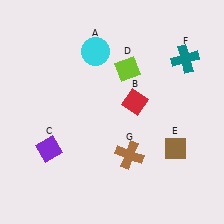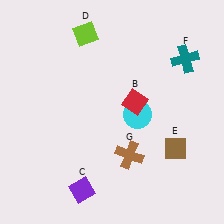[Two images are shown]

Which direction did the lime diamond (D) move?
The lime diamond (D) moved left.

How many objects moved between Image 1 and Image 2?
3 objects moved between the two images.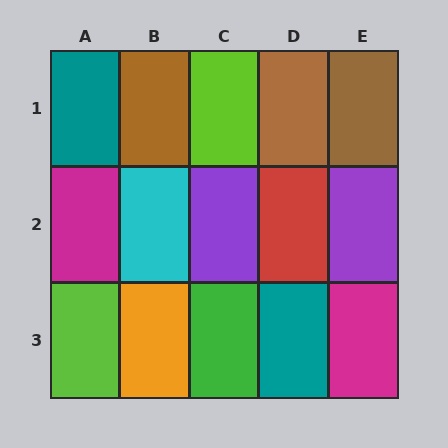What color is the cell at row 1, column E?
Brown.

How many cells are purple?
2 cells are purple.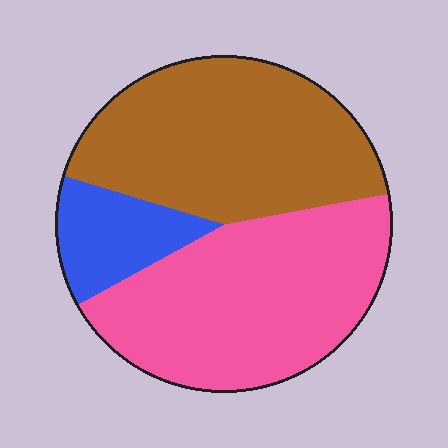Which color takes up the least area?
Blue, at roughly 15%.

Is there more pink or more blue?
Pink.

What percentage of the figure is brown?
Brown takes up about two fifths (2/5) of the figure.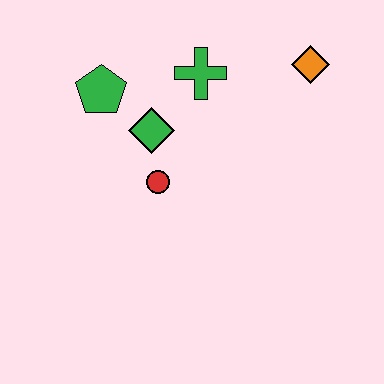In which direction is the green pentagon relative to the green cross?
The green pentagon is to the left of the green cross.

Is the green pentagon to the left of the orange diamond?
Yes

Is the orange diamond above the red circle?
Yes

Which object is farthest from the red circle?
The orange diamond is farthest from the red circle.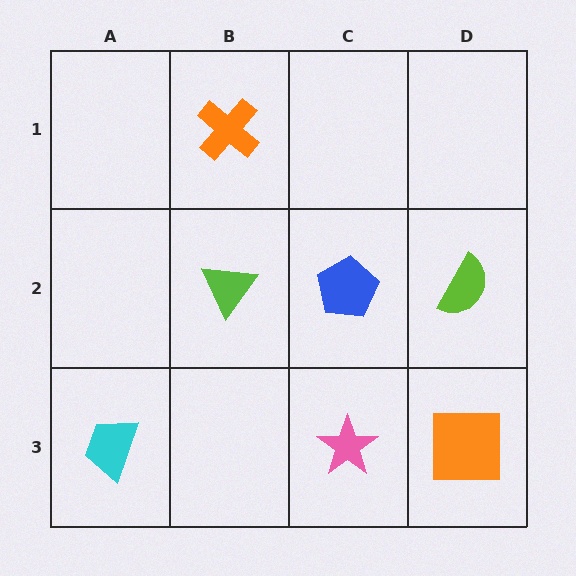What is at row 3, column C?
A pink star.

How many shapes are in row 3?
3 shapes.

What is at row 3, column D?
An orange square.